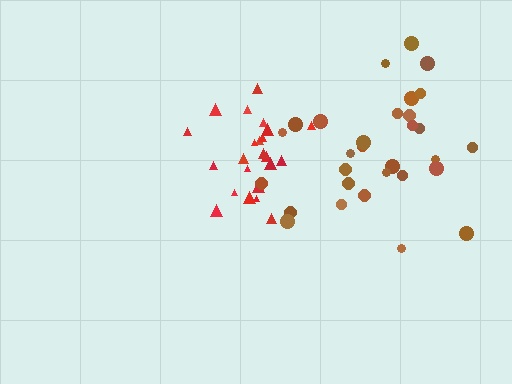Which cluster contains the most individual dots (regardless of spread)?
Brown (31).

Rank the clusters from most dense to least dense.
red, brown.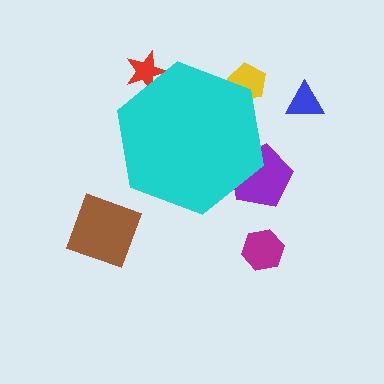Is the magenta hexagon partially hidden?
No, the magenta hexagon is fully visible.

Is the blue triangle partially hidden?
No, the blue triangle is fully visible.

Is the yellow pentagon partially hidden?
Yes, the yellow pentagon is partially hidden behind the cyan hexagon.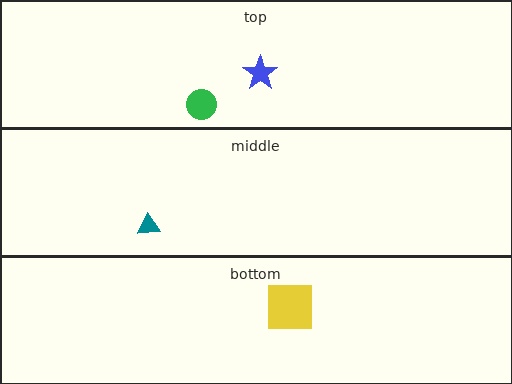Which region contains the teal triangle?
The middle region.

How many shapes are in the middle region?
1.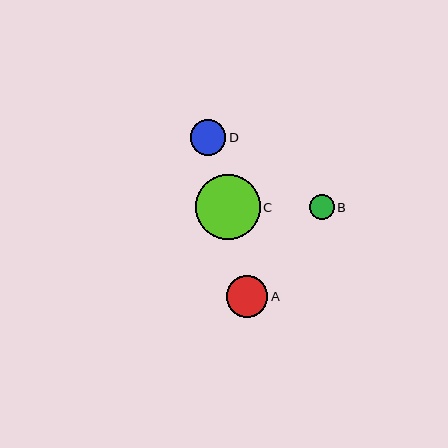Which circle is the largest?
Circle C is the largest with a size of approximately 65 pixels.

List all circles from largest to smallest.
From largest to smallest: C, A, D, B.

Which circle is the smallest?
Circle B is the smallest with a size of approximately 25 pixels.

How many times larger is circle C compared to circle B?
Circle C is approximately 2.6 times the size of circle B.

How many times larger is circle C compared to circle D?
Circle C is approximately 1.8 times the size of circle D.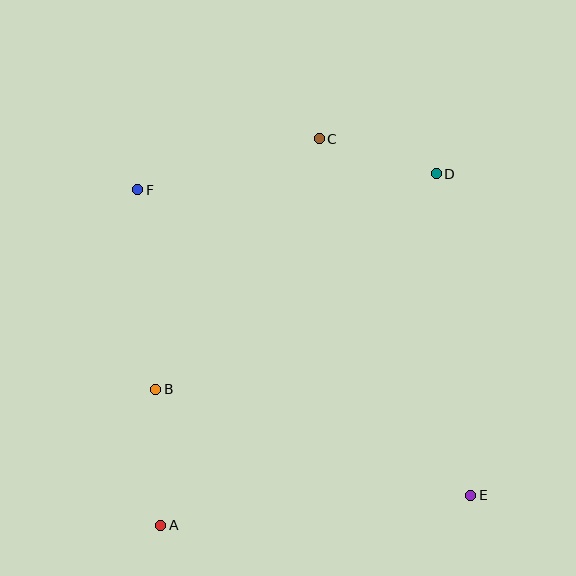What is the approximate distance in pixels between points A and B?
The distance between A and B is approximately 136 pixels.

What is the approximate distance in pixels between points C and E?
The distance between C and E is approximately 387 pixels.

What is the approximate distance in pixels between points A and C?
The distance between A and C is approximately 418 pixels.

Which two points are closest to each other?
Points C and D are closest to each other.